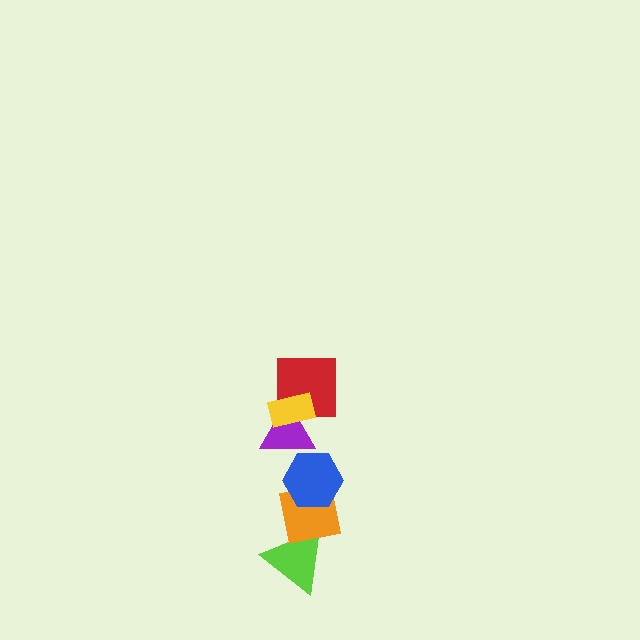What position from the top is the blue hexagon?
The blue hexagon is 4th from the top.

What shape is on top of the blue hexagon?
The purple triangle is on top of the blue hexagon.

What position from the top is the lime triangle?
The lime triangle is 6th from the top.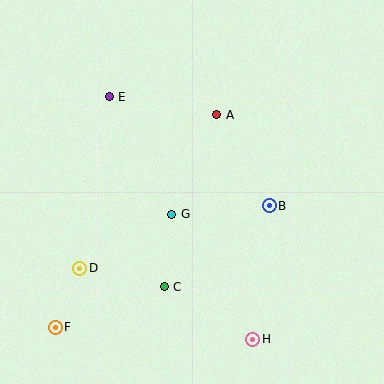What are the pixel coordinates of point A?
Point A is at (217, 115).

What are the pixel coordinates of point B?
Point B is at (269, 206).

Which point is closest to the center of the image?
Point G at (172, 214) is closest to the center.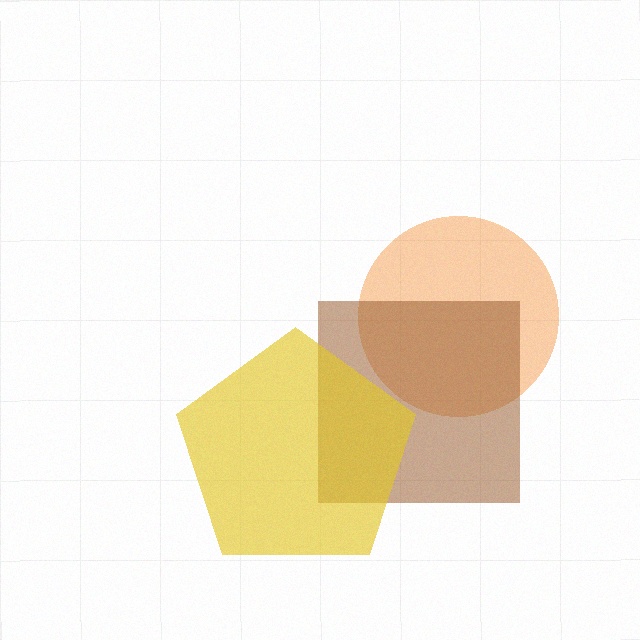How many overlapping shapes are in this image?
There are 3 overlapping shapes in the image.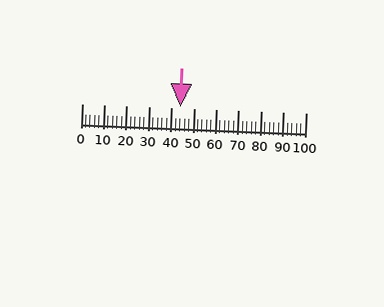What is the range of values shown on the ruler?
The ruler shows values from 0 to 100.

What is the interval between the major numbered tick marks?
The major tick marks are spaced 10 units apart.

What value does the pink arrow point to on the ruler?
The pink arrow points to approximately 44.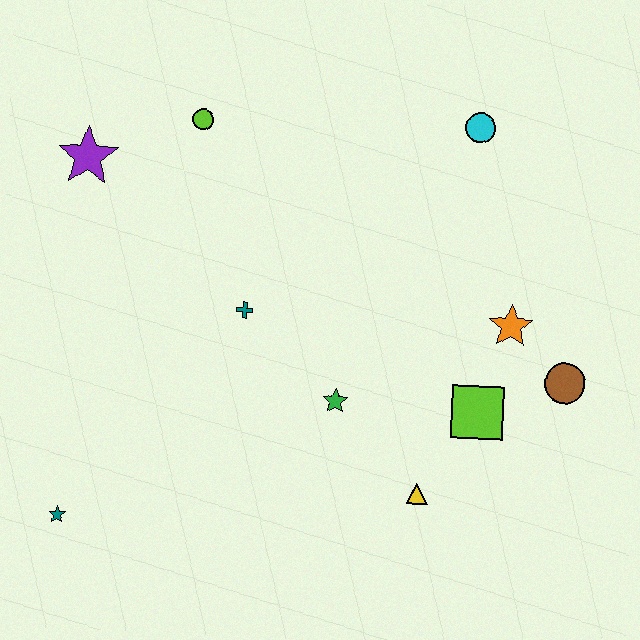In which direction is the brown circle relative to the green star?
The brown circle is to the right of the green star.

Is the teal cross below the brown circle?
No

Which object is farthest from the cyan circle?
The teal star is farthest from the cyan circle.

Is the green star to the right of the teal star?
Yes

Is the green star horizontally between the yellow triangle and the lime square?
No